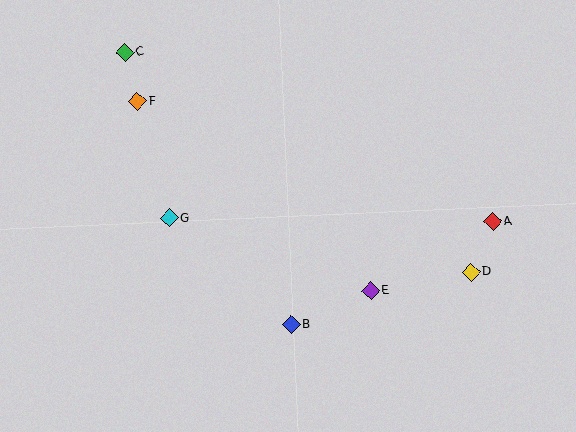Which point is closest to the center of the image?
Point B at (291, 325) is closest to the center.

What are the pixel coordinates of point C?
Point C is at (125, 52).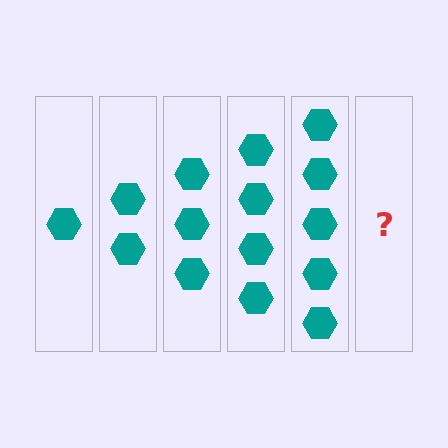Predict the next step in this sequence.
The next step is 6 hexagons.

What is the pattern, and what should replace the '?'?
The pattern is that each step adds one more hexagon. The '?' should be 6 hexagons.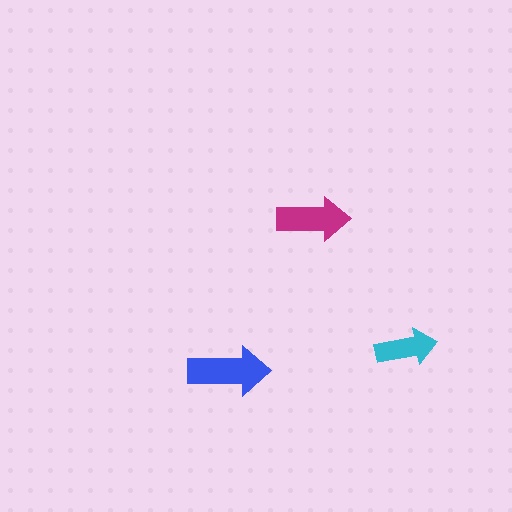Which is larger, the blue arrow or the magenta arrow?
The blue one.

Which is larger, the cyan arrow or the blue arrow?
The blue one.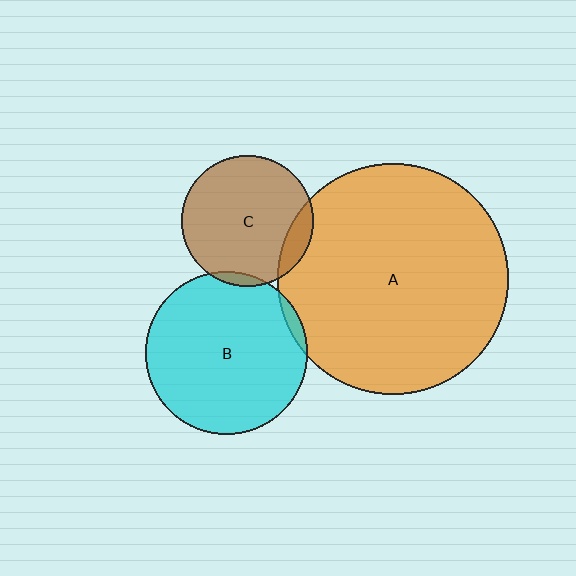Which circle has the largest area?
Circle A (orange).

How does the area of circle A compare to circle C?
Approximately 3.1 times.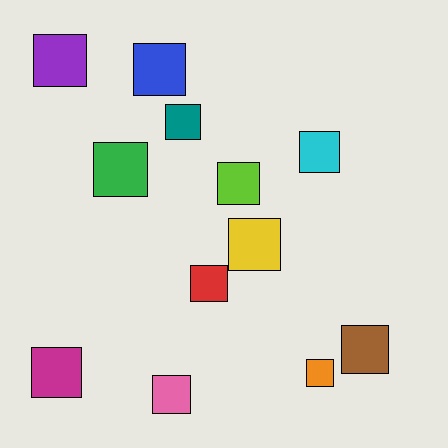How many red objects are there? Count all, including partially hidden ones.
There is 1 red object.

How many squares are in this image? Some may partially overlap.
There are 12 squares.